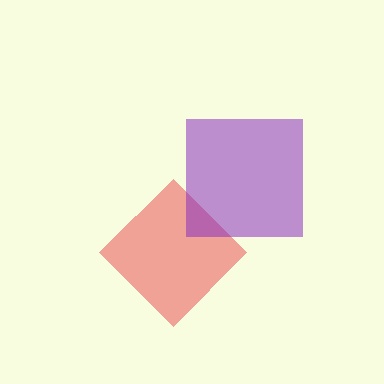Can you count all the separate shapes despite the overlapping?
Yes, there are 2 separate shapes.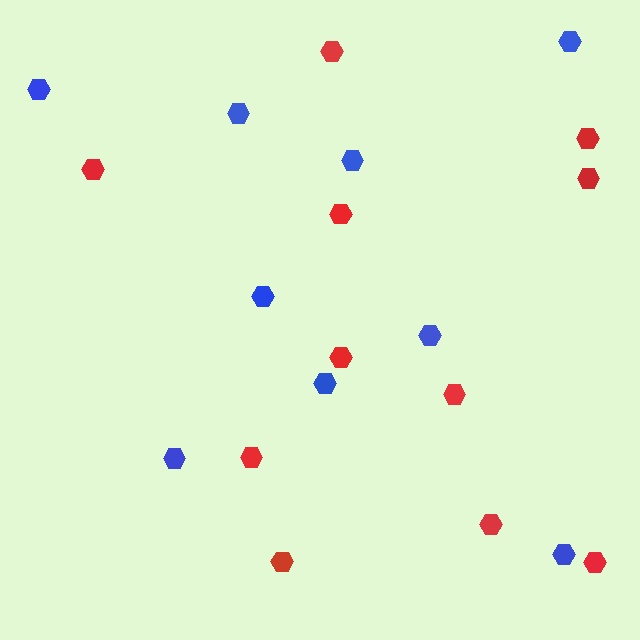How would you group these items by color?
There are 2 groups: one group of blue hexagons (9) and one group of red hexagons (11).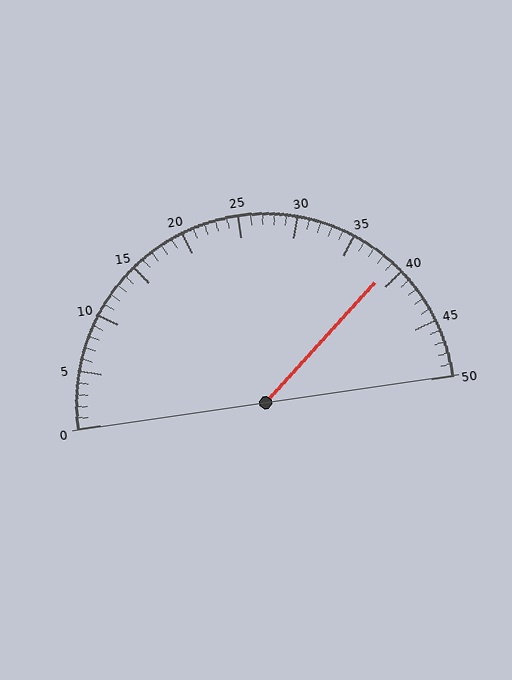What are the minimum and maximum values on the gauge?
The gauge ranges from 0 to 50.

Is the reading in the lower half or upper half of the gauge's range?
The reading is in the upper half of the range (0 to 50).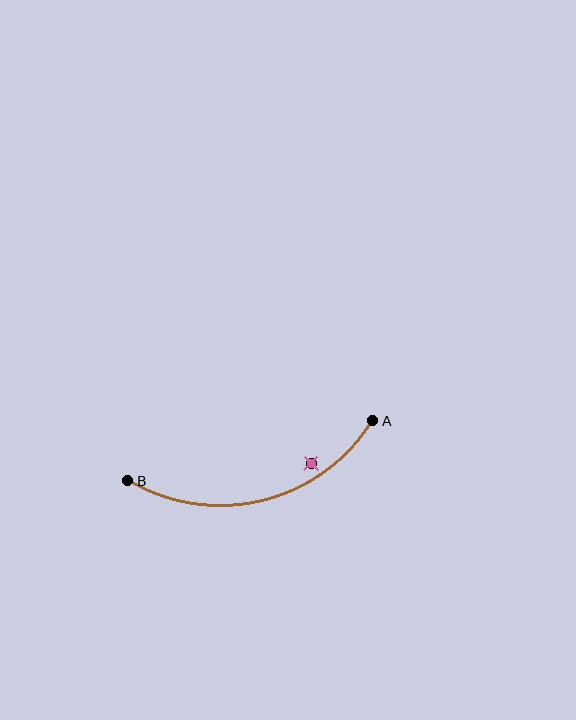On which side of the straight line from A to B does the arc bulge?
The arc bulges below the straight line connecting A and B.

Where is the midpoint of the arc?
The arc midpoint is the point on the curve farthest from the straight line joining A and B. It sits below that line.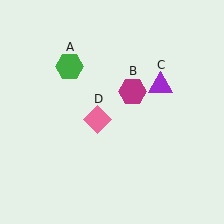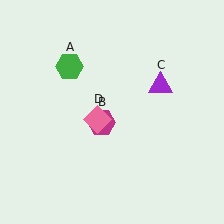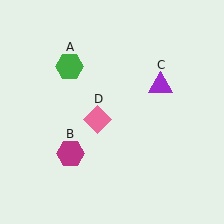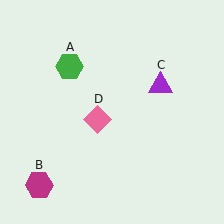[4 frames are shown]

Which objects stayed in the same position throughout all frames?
Green hexagon (object A) and purple triangle (object C) and pink diamond (object D) remained stationary.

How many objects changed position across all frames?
1 object changed position: magenta hexagon (object B).